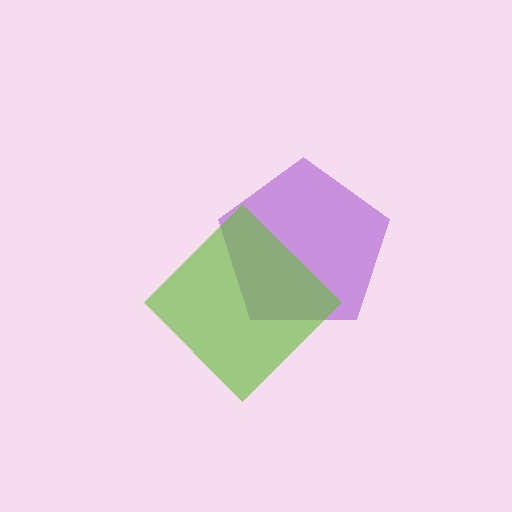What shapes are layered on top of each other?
The layered shapes are: a purple pentagon, a lime diamond.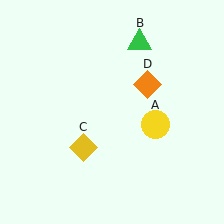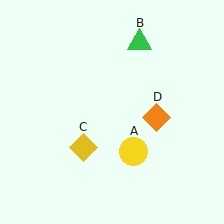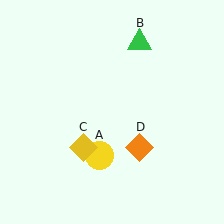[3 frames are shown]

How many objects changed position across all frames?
2 objects changed position: yellow circle (object A), orange diamond (object D).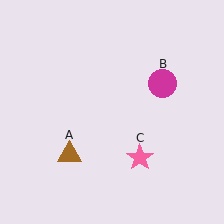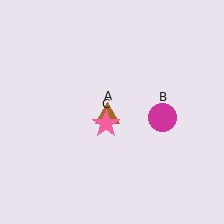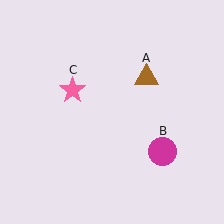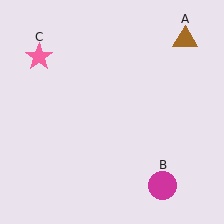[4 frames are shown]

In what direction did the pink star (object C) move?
The pink star (object C) moved up and to the left.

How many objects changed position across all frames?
3 objects changed position: brown triangle (object A), magenta circle (object B), pink star (object C).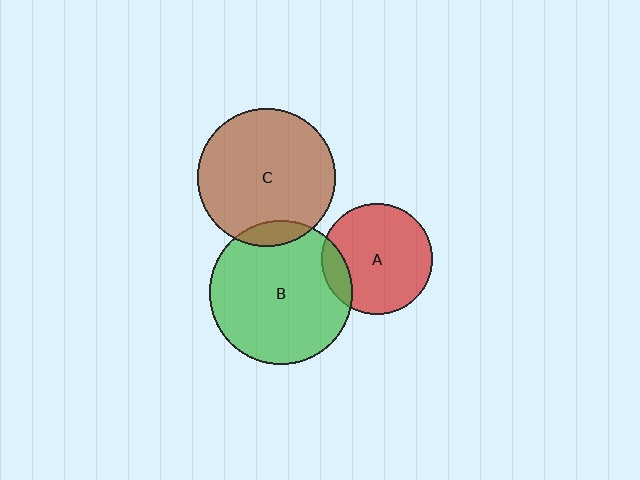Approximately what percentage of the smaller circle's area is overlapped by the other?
Approximately 10%.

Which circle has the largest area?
Circle B (green).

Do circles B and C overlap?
Yes.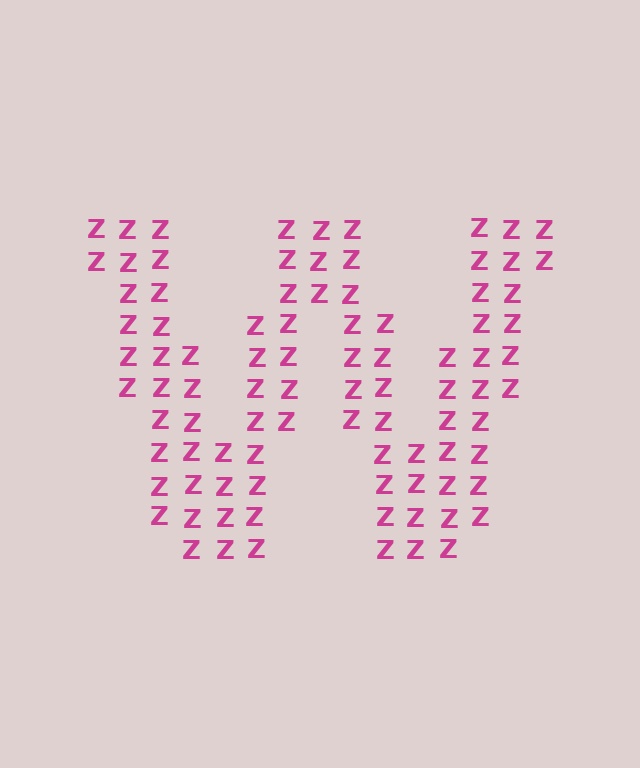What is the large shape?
The large shape is the letter W.